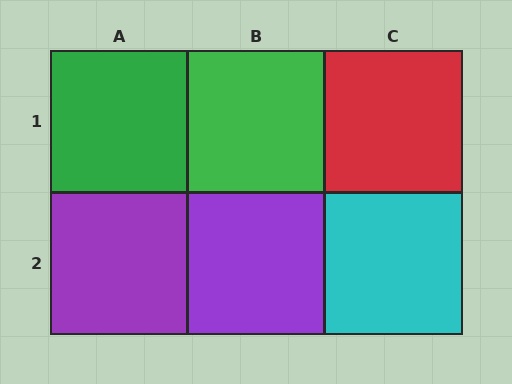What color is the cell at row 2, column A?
Purple.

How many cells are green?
2 cells are green.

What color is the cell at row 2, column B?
Purple.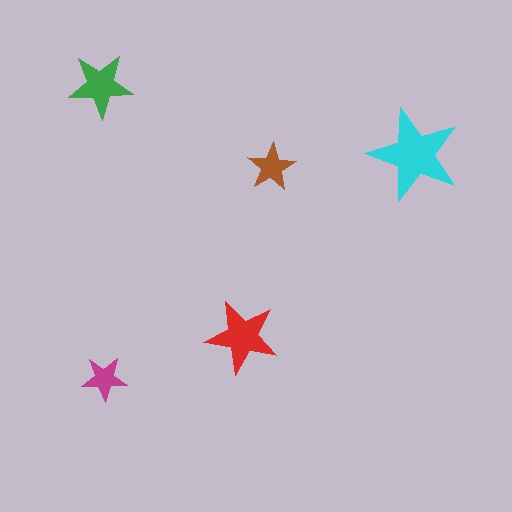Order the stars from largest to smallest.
the cyan one, the red one, the green one, the brown one, the magenta one.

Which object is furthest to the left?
The green star is leftmost.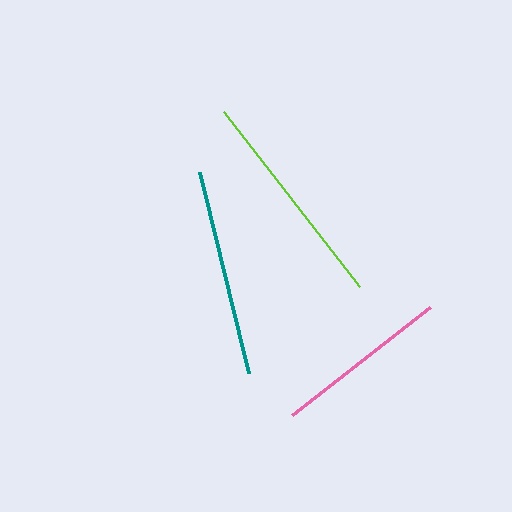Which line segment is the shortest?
The pink line is the shortest at approximately 175 pixels.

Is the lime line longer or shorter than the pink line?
The lime line is longer than the pink line.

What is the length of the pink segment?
The pink segment is approximately 175 pixels long.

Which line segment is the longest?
The lime line is the longest at approximately 222 pixels.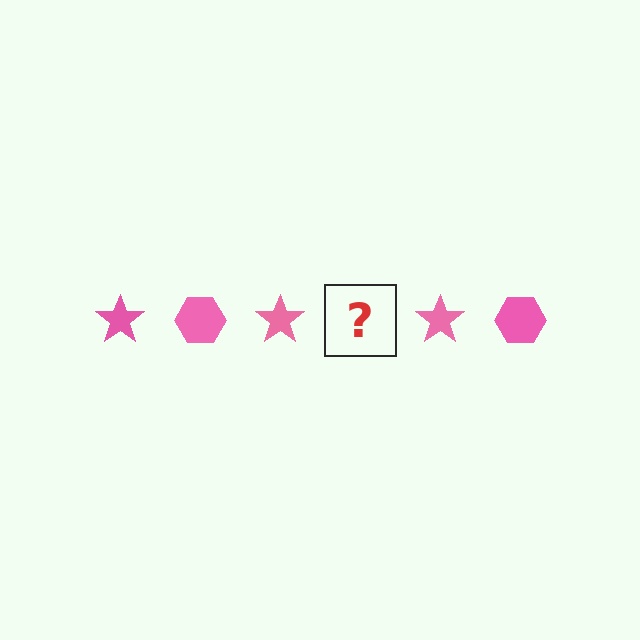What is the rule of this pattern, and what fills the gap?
The rule is that the pattern cycles through star, hexagon shapes in pink. The gap should be filled with a pink hexagon.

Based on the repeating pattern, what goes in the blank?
The blank should be a pink hexagon.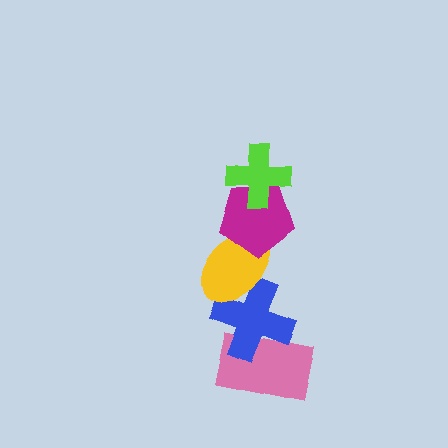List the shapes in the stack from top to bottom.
From top to bottom: the lime cross, the magenta pentagon, the yellow ellipse, the blue cross, the pink rectangle.